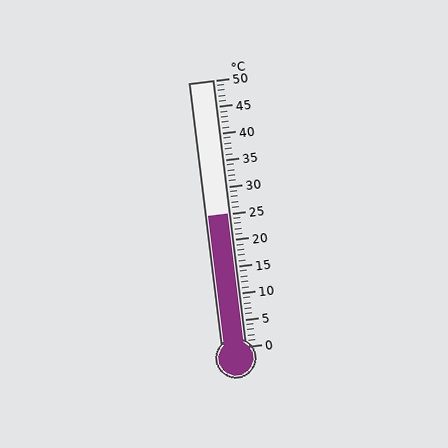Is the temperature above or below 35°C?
The temperature is below 35°C.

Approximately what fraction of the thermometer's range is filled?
The thermometer is filled to approximately 50% of its range.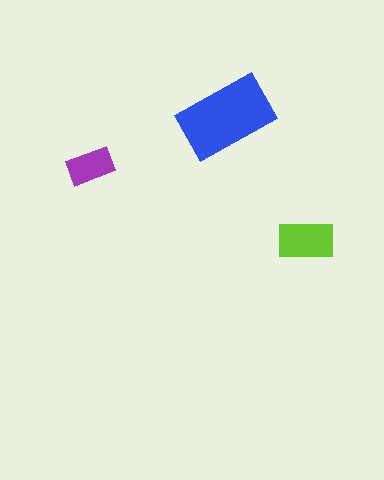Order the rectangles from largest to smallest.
the blue one, the lime one, the purple one.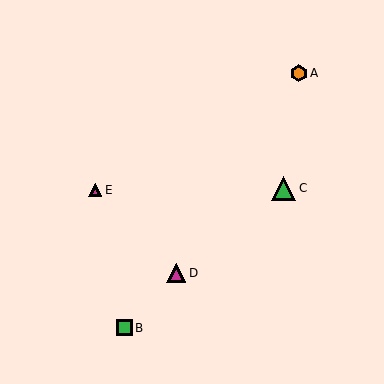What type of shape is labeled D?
Shape D is a magenta triangle.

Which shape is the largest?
The green triangle (labeled C) is the largest.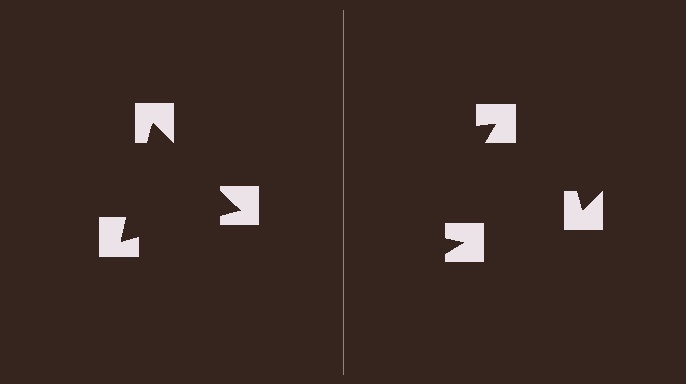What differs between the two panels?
The notched squares are positioned identically on both sides; only the wedge orientations differ. On the left they align to a triangle; on the right they are misaligned.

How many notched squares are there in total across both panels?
6 — 3 on each side.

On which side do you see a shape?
An illusory triangle appears on the left side. On the right side the wedge cuts are rotated, so no coherent shape forms.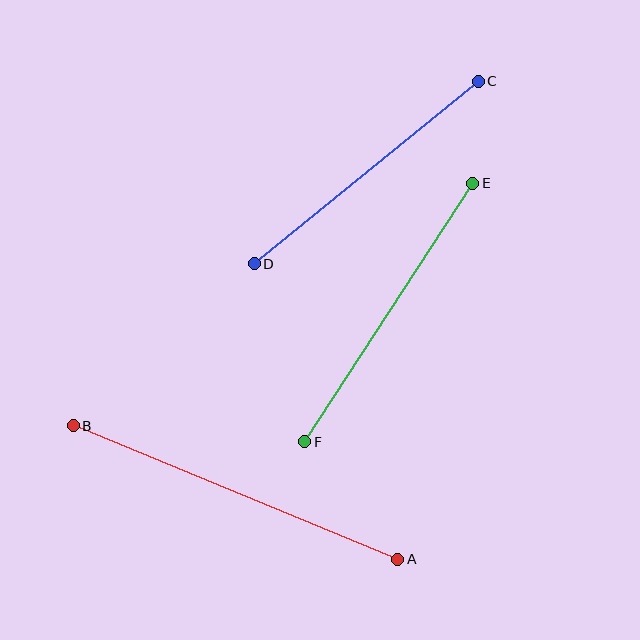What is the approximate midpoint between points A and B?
The midpoint is at approximately (236, 493) pixels.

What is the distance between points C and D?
The distance is approximately 289 pixels.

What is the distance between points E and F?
The distance is approximately 308 pixels.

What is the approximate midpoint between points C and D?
The midpoint is at approximately (366, 172) pixels.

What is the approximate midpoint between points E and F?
The midpoint is at approximately (389, 313) pixels.